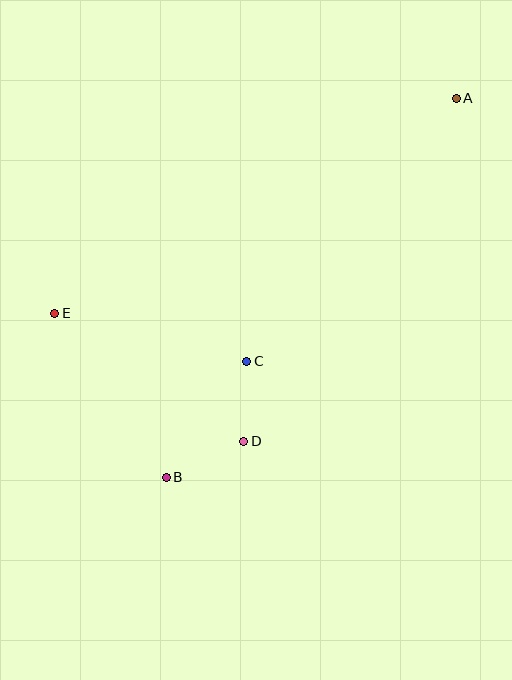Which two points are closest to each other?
Points C and D are closest to each other.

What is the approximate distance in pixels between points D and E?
The distance between D and E is approximately 228 pixels.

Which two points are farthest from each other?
Points A and B are farthest from each other.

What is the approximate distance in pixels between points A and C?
The distance between A and C is approximately 336 pixels.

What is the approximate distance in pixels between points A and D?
The distance between A and D is approximately 403 pixels.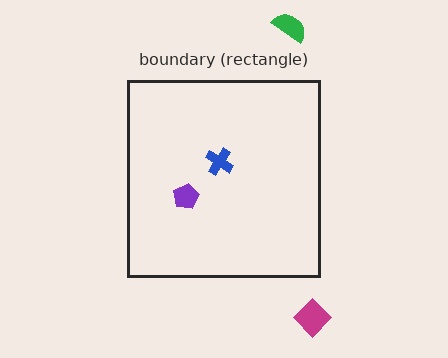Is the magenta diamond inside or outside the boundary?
Outside.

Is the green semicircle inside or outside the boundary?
Outside.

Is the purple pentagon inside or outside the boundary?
Inside.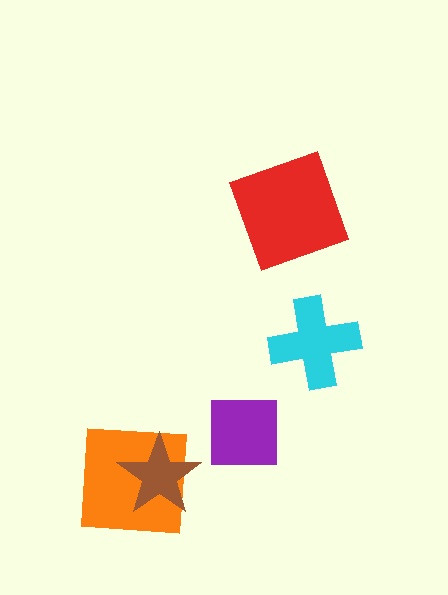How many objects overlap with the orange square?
1 object overlaps with the orange square.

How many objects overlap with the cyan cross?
0 objects overlap with the cyan cross.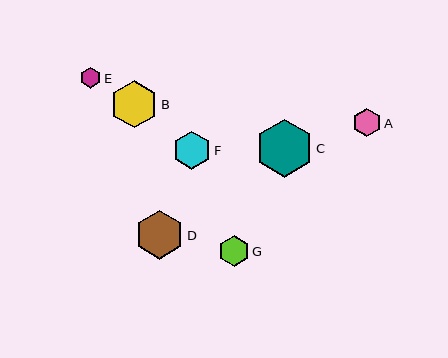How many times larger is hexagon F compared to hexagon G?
Hexagon F is approximately 1.2 times the size of hexagon G.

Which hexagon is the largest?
Hexagon C is the largest with a size of approximately 58 pixels.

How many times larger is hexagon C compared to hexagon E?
Hexagon C is approximately 2.8 times the size of hexagon E.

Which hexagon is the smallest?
Hexagon E is the smallest with a size of approximately 21 pixels.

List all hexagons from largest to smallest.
From largest to smallest: C, D, B, F, G, A, E.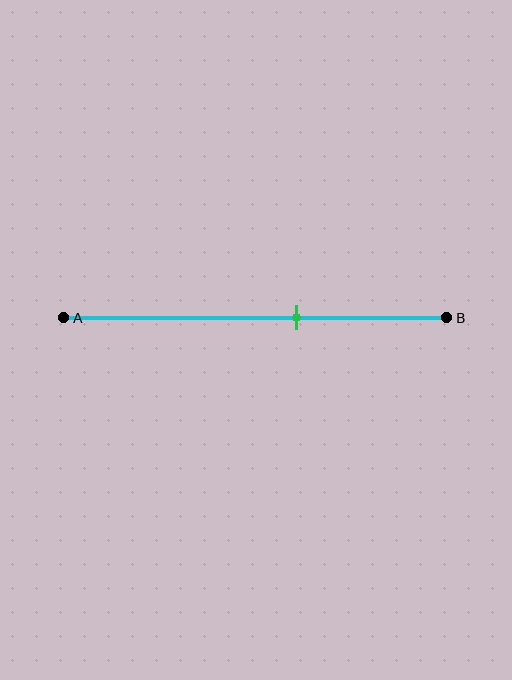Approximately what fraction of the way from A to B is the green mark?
The green mark is approximately 60% of the way from A to B.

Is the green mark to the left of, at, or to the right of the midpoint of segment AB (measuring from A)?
The green mark is to the right of the midpoint of segment AB.